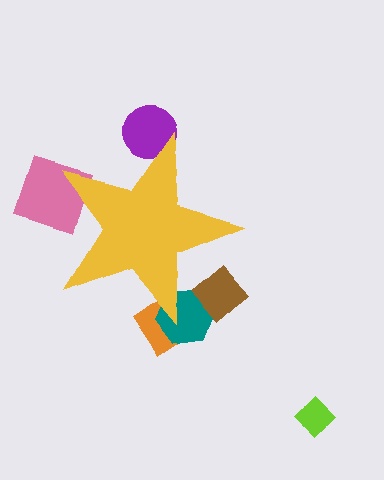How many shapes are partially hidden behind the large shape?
5 shapes are partially hidden.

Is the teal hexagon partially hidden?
Yes, the teal hexagon is partially hidden behind the yellow star.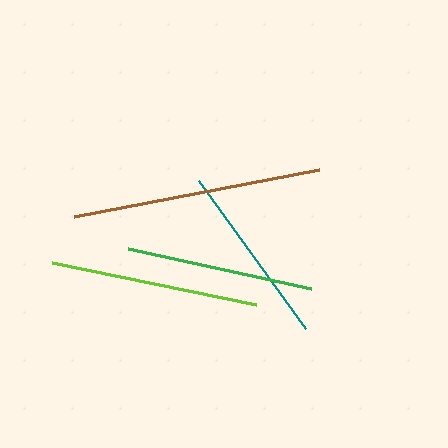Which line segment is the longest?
The brown line is the longest at approximately 250 pixels.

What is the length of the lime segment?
The lime segment is approximately 208 pixels long.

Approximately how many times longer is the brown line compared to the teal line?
The brown line is approximately 1.4 times the length of the teal line.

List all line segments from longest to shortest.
From longest to shortest: brown, lime, green, teal.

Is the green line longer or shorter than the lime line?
The lime line is longer than the green line.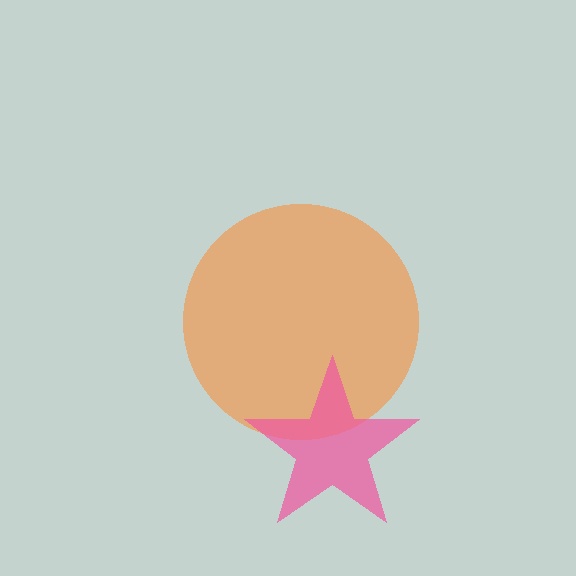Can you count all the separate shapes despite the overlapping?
Yes, there are 2 separate shapes.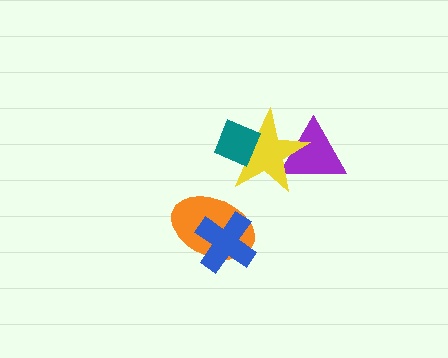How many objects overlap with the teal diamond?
1 object overlaps with the teal diamond.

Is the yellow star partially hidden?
Yes, it is partially covered by another shape.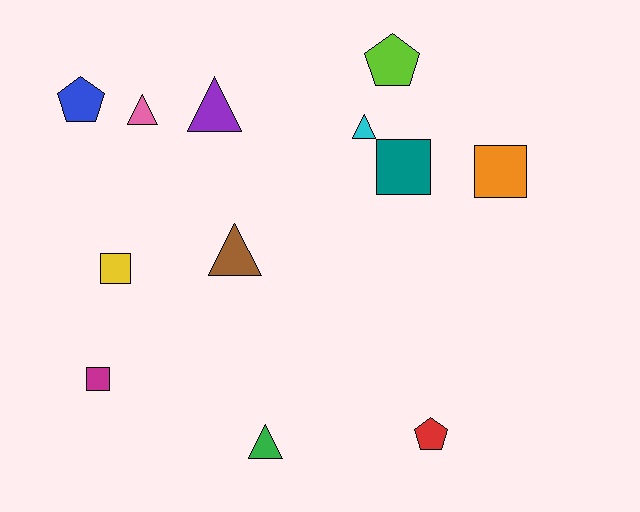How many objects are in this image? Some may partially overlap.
There are 12 objects.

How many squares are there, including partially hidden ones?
There are 4 squares.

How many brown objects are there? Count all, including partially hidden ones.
There is 1 brown object.